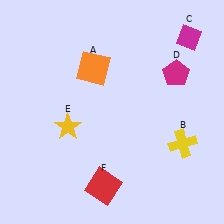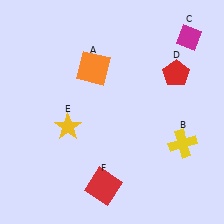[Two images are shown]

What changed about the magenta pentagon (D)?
In Image 1, D is magenta. In Image 2, it changed to red.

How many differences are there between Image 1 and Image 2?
There is 1 difference between the two images.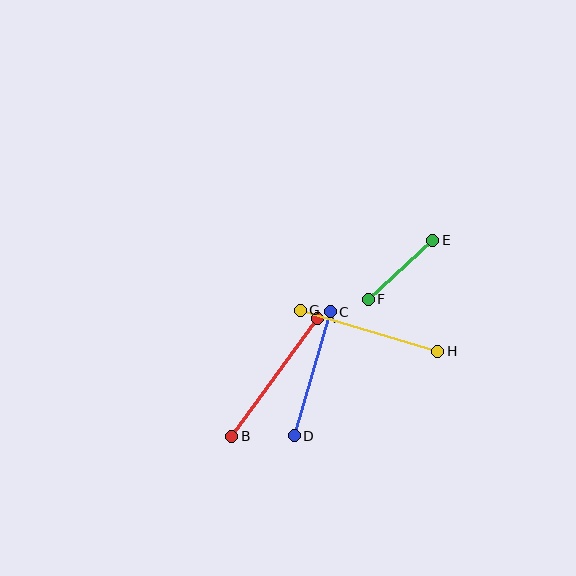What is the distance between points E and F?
The distance is approximately 87 pixels.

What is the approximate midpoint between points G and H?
The midpoint is at approximately (369, 331) pixels.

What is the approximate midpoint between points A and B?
The midpoint is at approximately (274, 377) pixels.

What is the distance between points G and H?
The distance is approximately 143 pixels.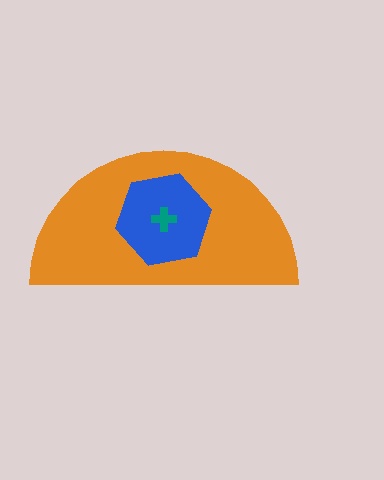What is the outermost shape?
The orange semicircle.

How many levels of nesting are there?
3.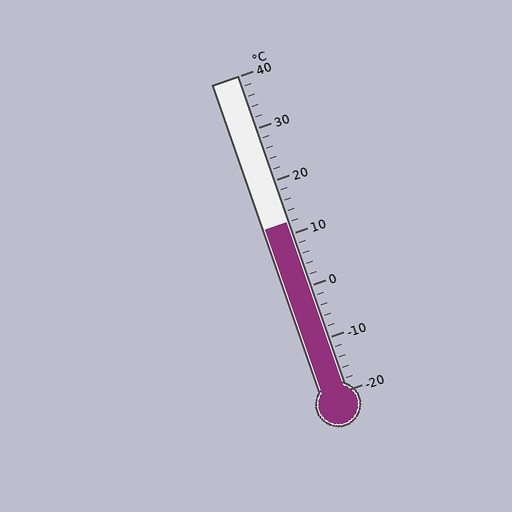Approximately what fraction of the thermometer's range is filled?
The thermometer is filled to approximately 55% of its range.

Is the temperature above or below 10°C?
The temperature is above 10°C.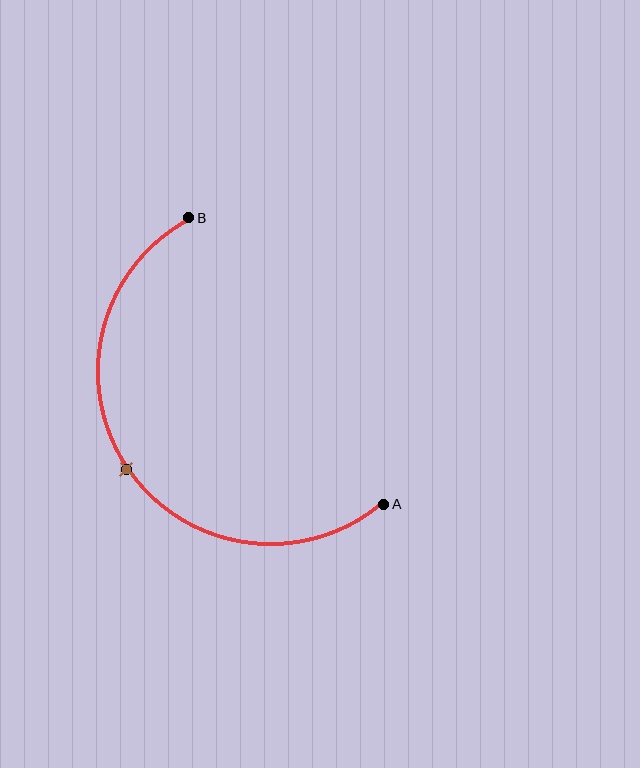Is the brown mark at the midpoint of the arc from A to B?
Yes. The brown mark lies on the arc at equal arc-length from both A and B — it is the arc midpoint.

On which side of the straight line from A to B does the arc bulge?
The arc bulges below and to the left of the straight line connecting A and B.